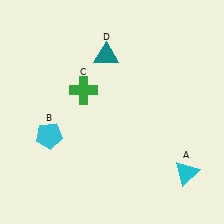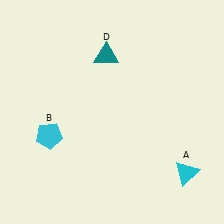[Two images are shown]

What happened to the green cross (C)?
The green cross (C) was removed in Image 2. It was in the top-left area of Image 1.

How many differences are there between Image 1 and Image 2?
There is 1 difference between the two images.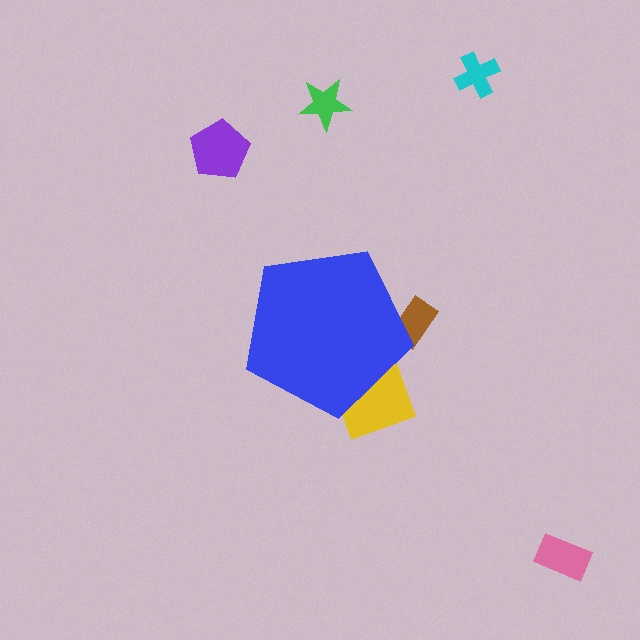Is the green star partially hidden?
No, the green star is fully visible.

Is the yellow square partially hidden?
Yes, the yellow square is partially hidden behind the blue pentagon.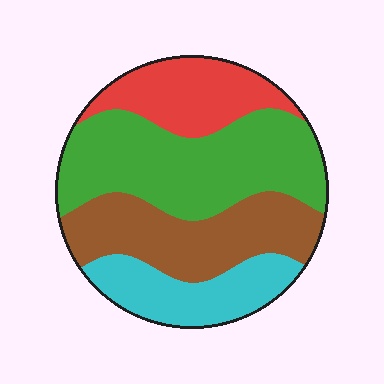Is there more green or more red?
Green.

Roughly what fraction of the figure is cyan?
Cyan covers around 20% of the figure.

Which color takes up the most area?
Green, at roughly 40%.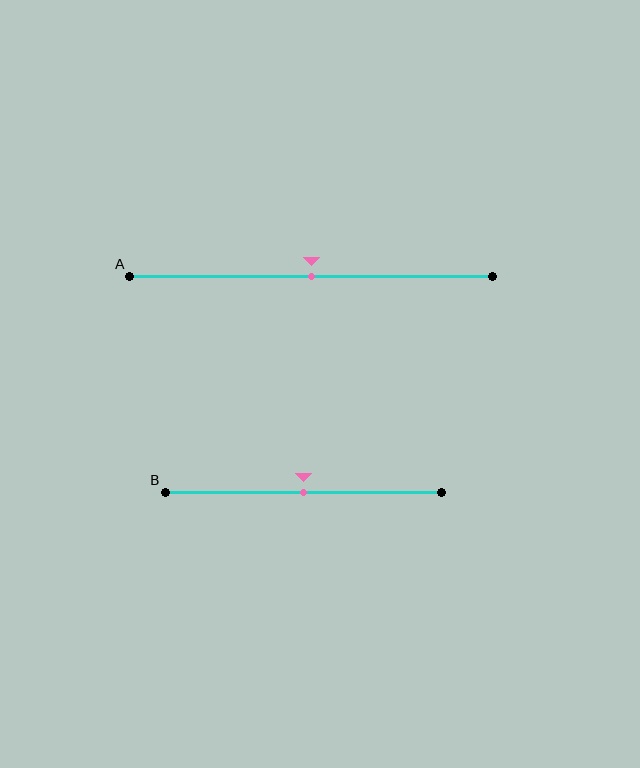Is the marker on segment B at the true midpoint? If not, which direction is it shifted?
Yes, the marker on segment B is at the true midpoint.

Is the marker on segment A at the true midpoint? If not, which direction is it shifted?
Yes, the marker on segment A is at the true midpoint.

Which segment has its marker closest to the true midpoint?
Segment A has its marker closest to the true midpoint.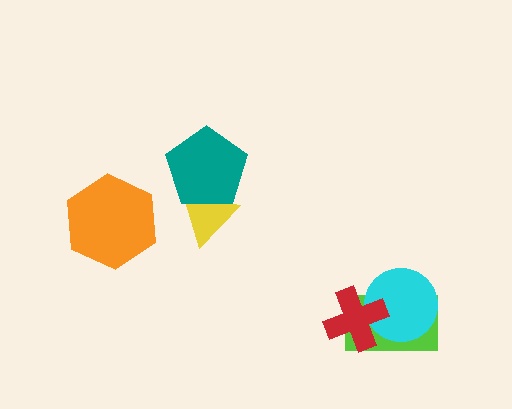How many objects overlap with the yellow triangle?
1 object overlaps with the yellow triangle.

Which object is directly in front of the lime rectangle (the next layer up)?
The cyan circle is directly in front of the lime rectangle.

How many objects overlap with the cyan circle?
2 objects overlap with the cyan circle.